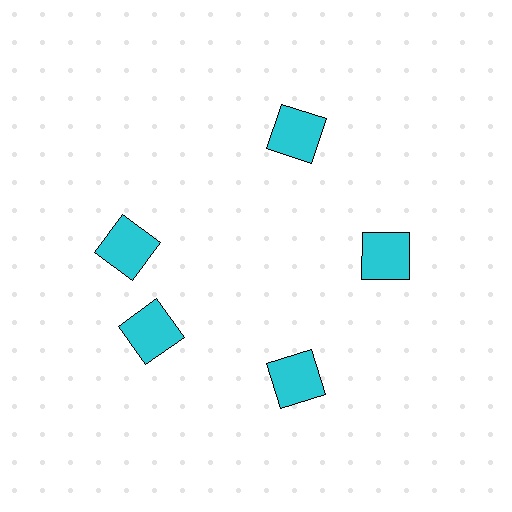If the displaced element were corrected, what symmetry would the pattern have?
It would have 5-fold rotational symmetry — the pattern would map onto itself every 72 degrees.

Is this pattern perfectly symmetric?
No. The 5 cyan squares are arranged in a ring, but one element near the 10 o'clock position is rotated out of alignment along the ring, breaking the 5-fold rotational symmetry.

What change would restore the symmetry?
The symmetry would be restored by rotating it back into even spacing with its neighbors so that all 5 squares sit at equal angles and equal distance from the center.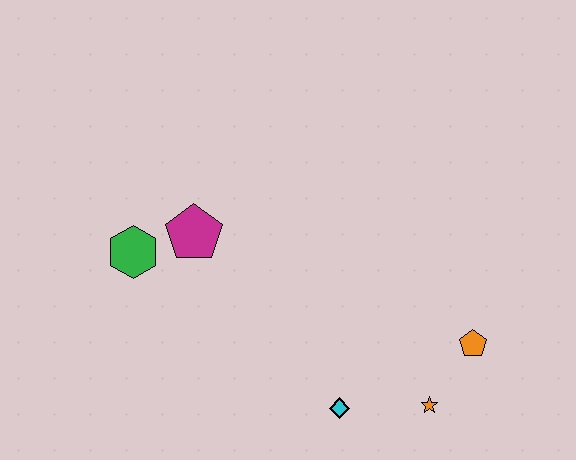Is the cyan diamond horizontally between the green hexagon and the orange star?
Yes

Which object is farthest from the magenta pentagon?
The orange pentagon is farthest from the magenta pentagon.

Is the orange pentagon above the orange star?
Yes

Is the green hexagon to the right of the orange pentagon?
No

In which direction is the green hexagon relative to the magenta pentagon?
The green hexagon is to the left of the magenta pentagon.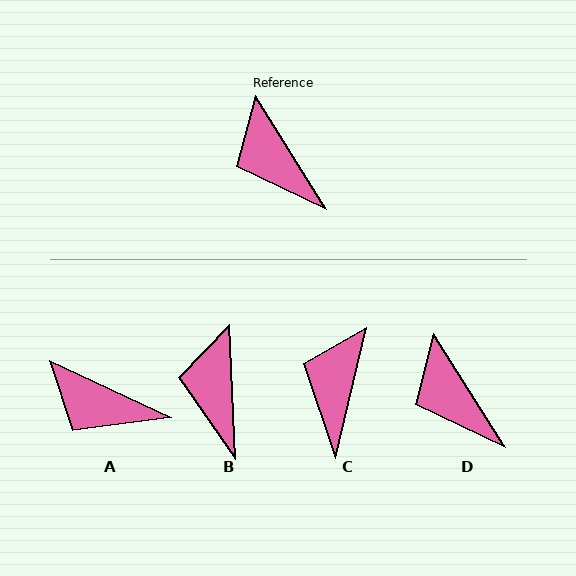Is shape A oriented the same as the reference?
No, it is off by about 33 degrees.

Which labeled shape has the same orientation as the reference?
D.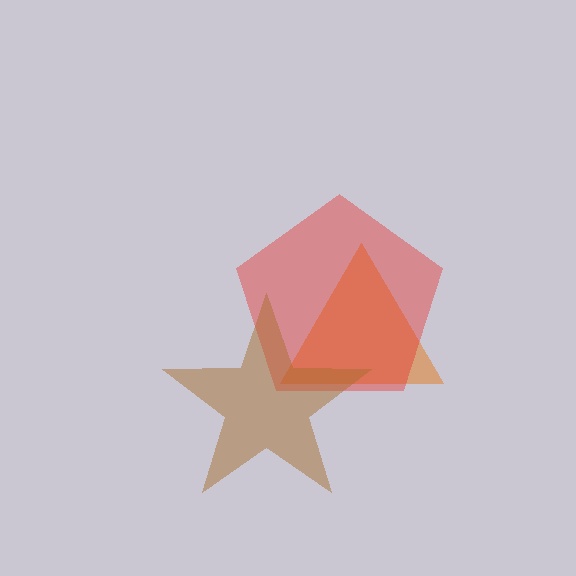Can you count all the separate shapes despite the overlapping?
Yes, there are 3 separate shapes.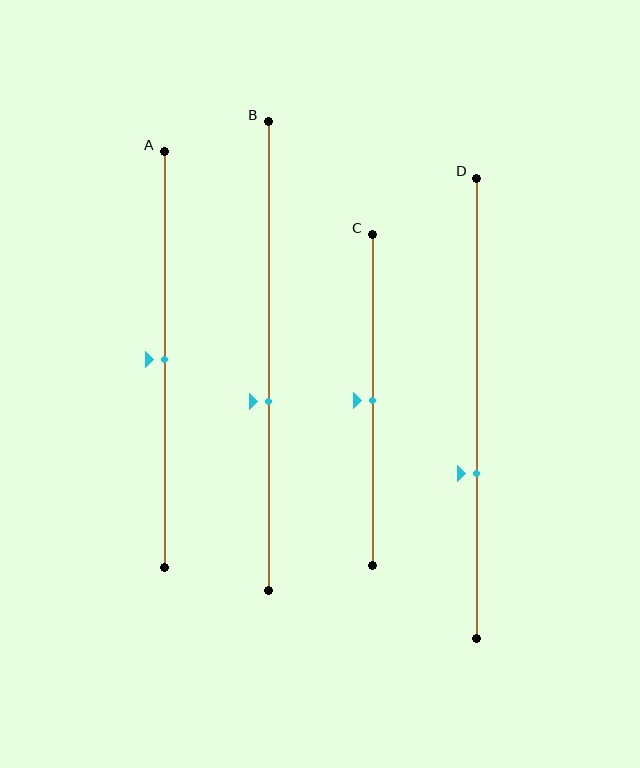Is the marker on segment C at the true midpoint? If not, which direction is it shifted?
Yes, the marker on segment C is at the true midpoint.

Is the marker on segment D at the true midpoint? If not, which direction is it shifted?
No, the marker on segment D is shifted downward by about 14% of the segment length.